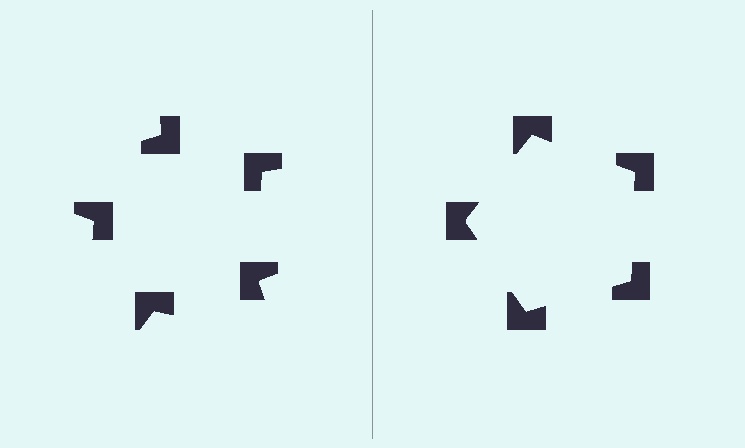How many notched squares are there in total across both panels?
10 — 5 on each side.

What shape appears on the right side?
An illusory pentagon.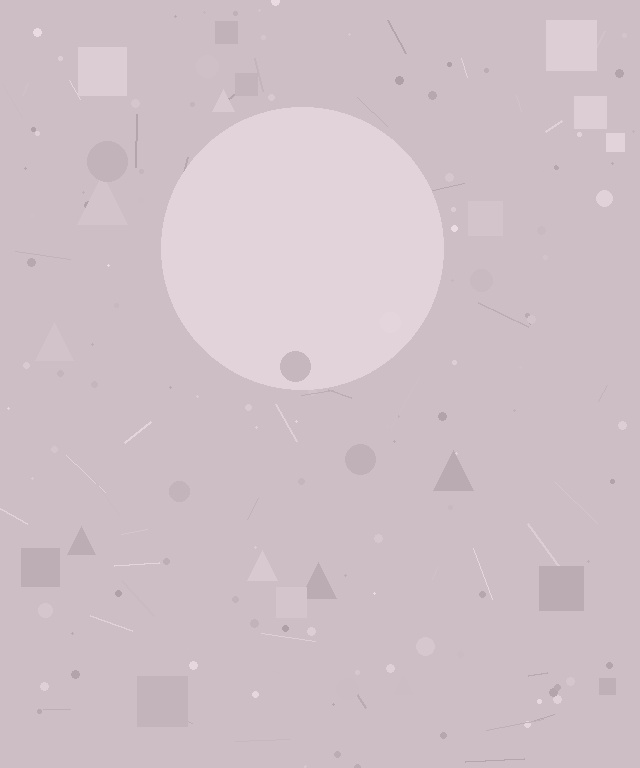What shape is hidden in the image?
A circle is hidden in the image.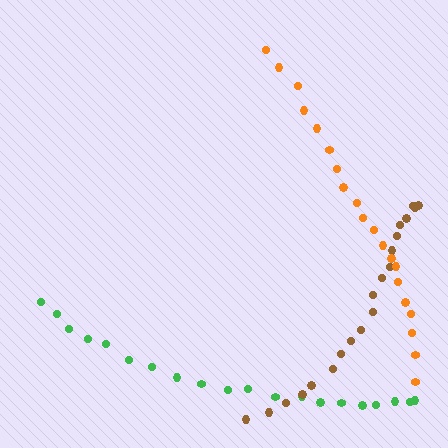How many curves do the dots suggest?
There are 3 distinct paths.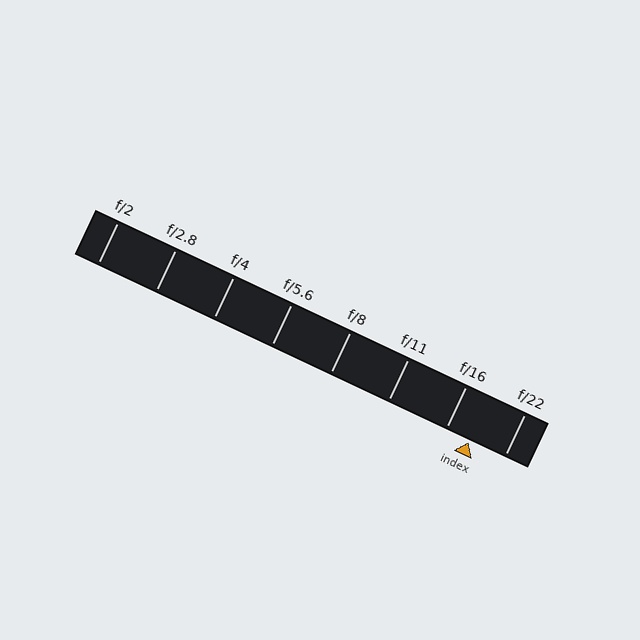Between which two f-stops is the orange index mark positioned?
The index mark is between f/16 and f/22.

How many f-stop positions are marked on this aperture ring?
There are 8 f-stop positions marked.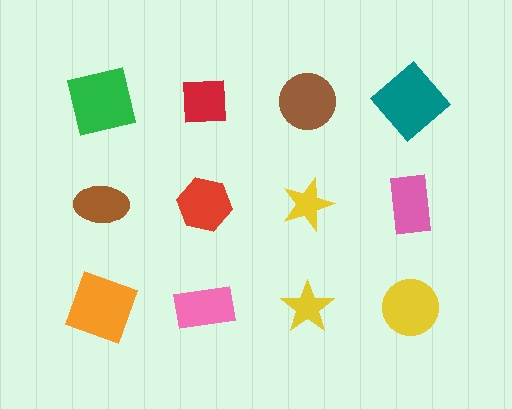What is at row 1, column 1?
A green square.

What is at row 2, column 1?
A brown ellipse.